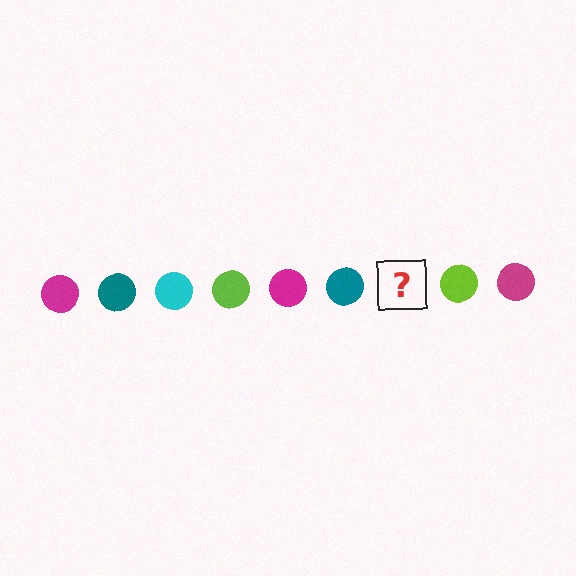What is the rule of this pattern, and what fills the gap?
The rule is that the pattern cycles through magenta, teal, cyan, lime circles. The gap should be filled with a cyan circle.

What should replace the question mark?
The question mark should be replaced with a cyan circle.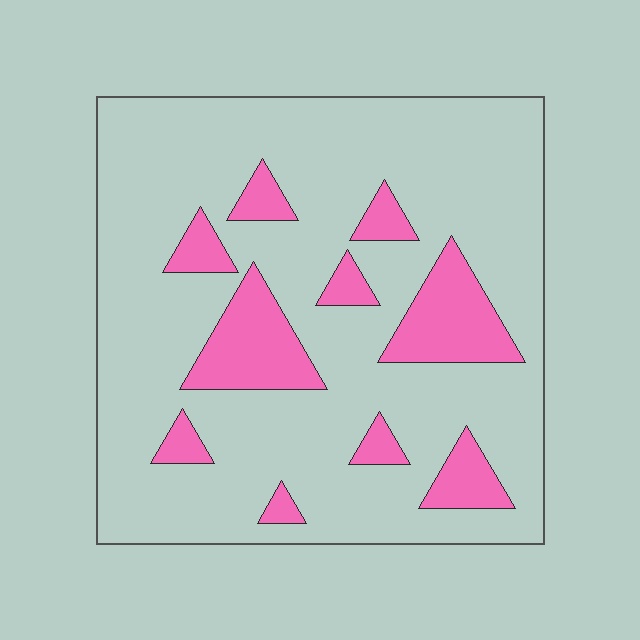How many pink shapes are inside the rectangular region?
10.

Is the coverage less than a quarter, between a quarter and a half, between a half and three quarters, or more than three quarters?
Less than a quarter.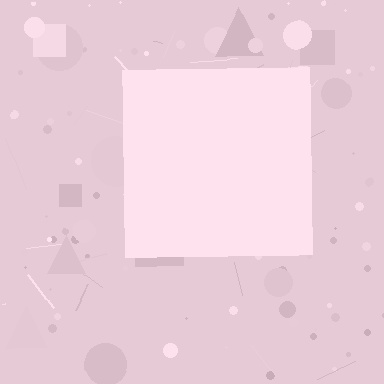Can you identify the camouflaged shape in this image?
The camouflaged shape is a square.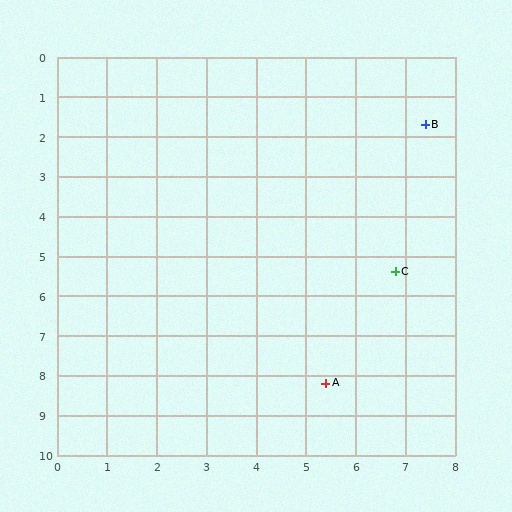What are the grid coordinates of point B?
Point B is at approximately (7.4, 1.7).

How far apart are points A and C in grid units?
Points A and C are about 3.1 grid units apart.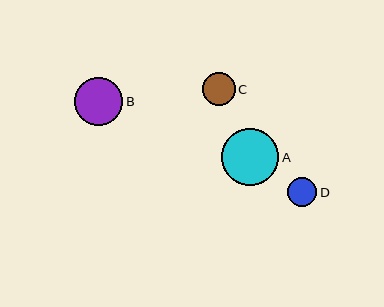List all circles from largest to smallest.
From largest to smallest: A, B, C, D.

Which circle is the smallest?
Circle D is the smallest with a size of approximately 29 pixels.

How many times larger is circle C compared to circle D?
Circle C is approximately 1.2 times the size of circle D.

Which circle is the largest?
Circle A is the largest with a size of approximately 57 pixels.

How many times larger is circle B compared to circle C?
Circle B is approximately 1.4 times the size of circle C.